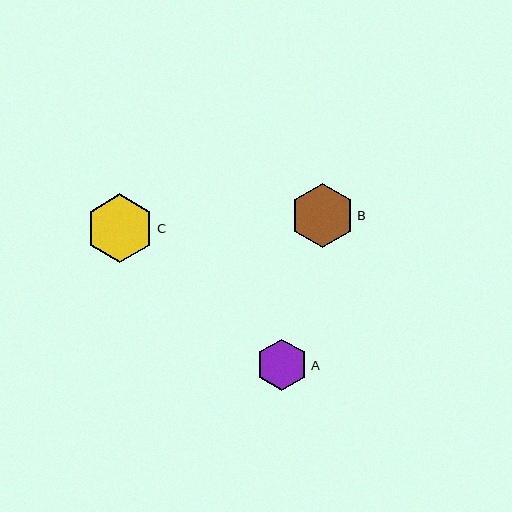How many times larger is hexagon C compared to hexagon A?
Hexagon C is approximately 1.3 times the size of hexagon A.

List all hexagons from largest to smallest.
From largest to smallest: C, B, A.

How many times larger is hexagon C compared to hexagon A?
Hexagon C is approximately 1.3 times the size of hexagon A.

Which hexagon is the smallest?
Hexagon A is the smallest with a size of approximately 51 pixels.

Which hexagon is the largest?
Hexagon C is the largest with a size of approximately 68 pixels.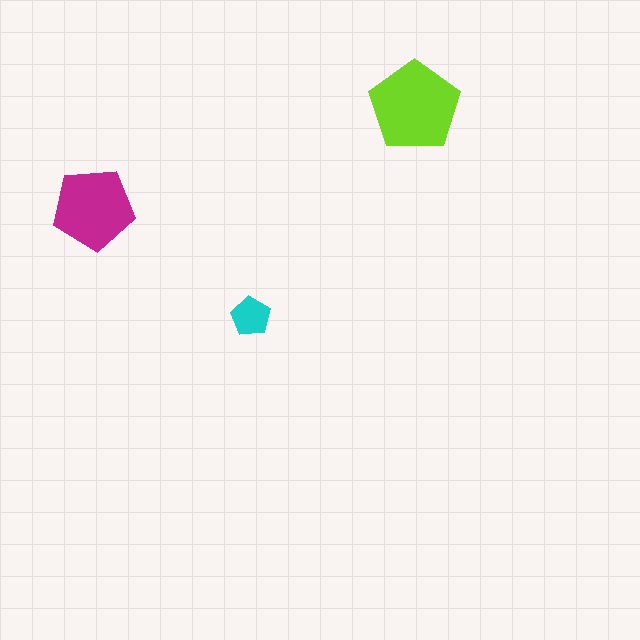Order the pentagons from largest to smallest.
the lime one, the magenta one, the cyan one.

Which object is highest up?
The lime pentagon is topmost.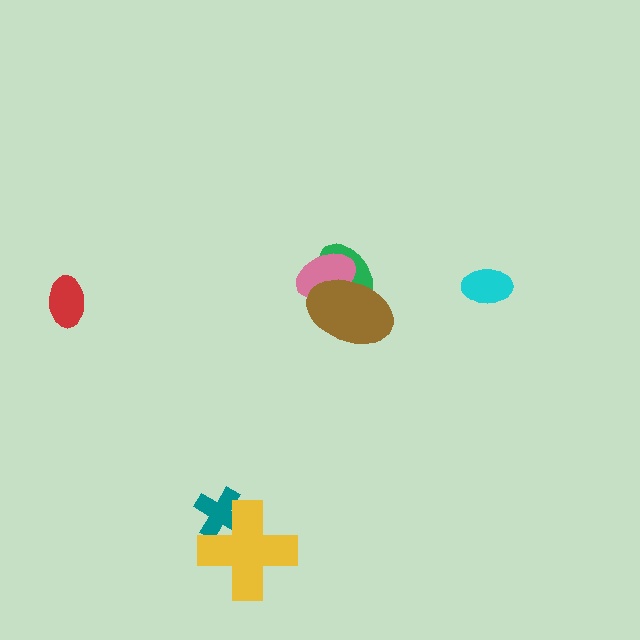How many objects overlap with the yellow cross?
1 object overlaps with the yellow cross.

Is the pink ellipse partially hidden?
Yes, it is partially covered by another shape.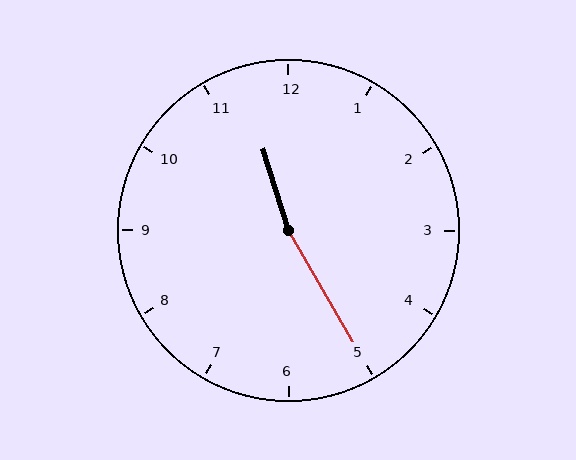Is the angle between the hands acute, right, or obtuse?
It is obtuse.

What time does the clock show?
11:25.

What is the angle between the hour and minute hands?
Approximately 168 degrees.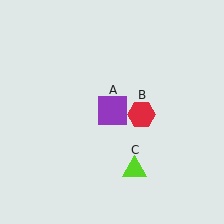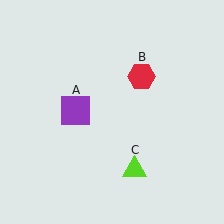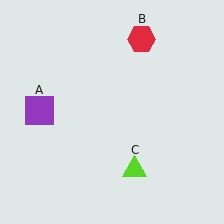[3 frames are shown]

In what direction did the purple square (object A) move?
The purple square (object A) moved left.